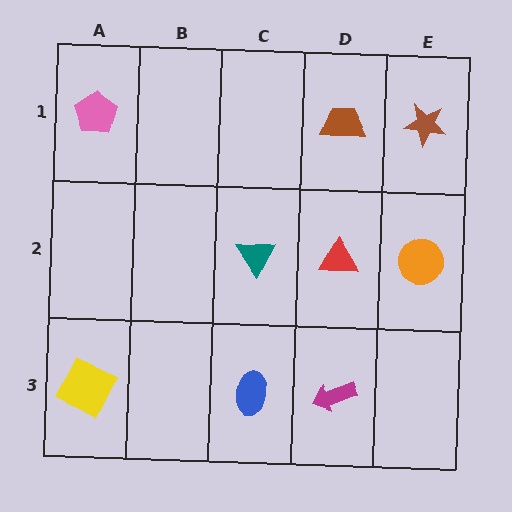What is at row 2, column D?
A red triangle.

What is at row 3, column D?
A magenta arrow.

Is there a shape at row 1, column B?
No, that cell is empty.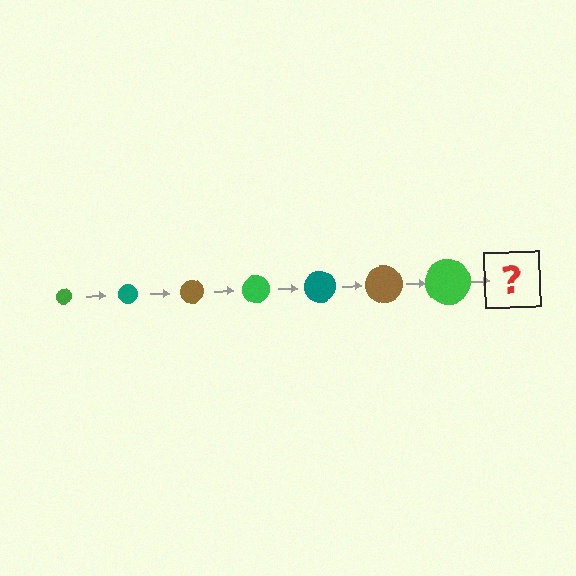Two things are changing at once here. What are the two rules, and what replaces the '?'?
The two rules are that the circle grows larger each step and the color cycles through green, teal, and brown. The '?' should be a teal circle, larger than the previous one.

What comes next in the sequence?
The next element should be a teal circle, larger than the previous one.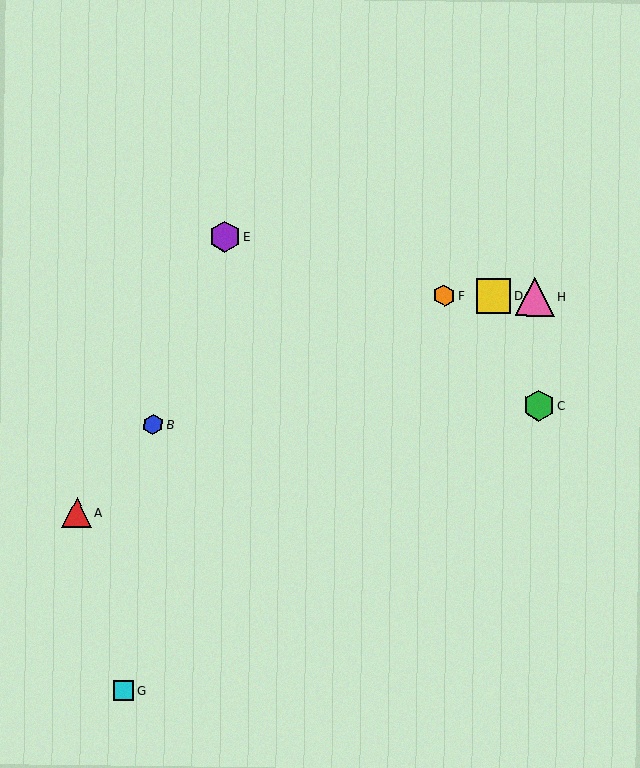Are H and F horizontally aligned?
Yes, both are at y≈297.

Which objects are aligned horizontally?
Objects D, F, H are aligned horizontally.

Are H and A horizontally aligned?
No, H is at y≈297 and A is at y≈513.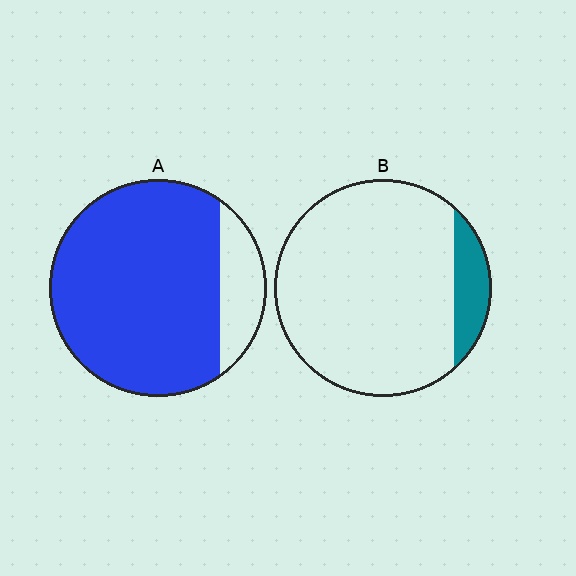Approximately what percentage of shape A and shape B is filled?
A is approximately 85% and B is approximately 10%.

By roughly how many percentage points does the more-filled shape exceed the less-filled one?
By roughly 75 percentage points (A over B).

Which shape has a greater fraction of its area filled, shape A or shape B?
Shape A.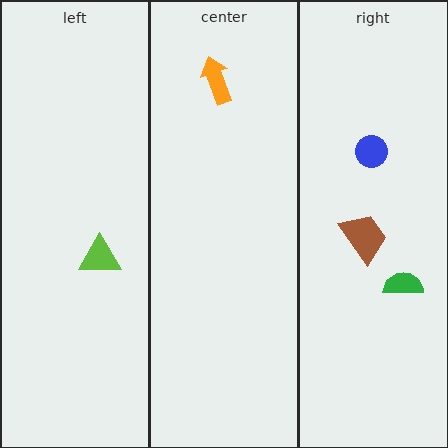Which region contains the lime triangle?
The left region.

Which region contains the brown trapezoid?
The right region.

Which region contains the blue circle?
The right region.